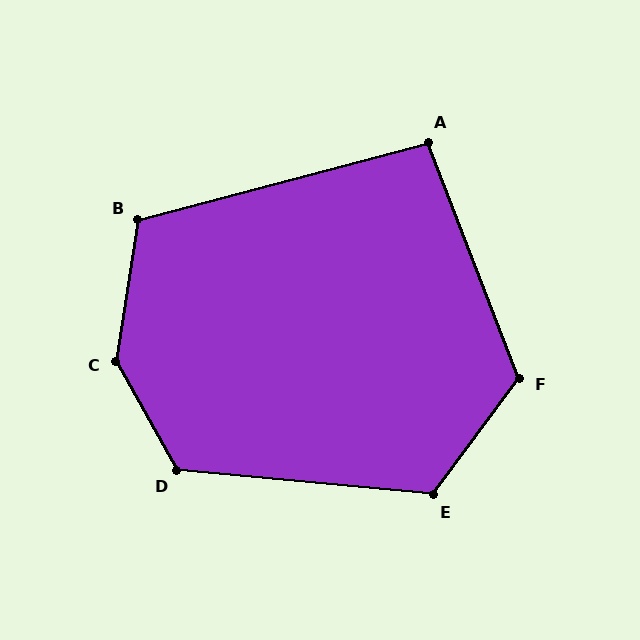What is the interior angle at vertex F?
Approximately 122 degrees (obtuse).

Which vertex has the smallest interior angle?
A, at approximately 96 degrees.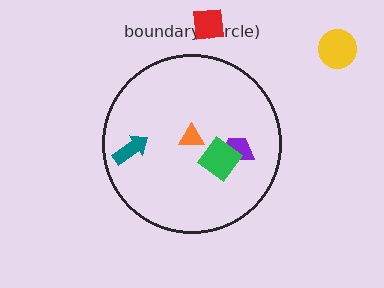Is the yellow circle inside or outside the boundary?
Outside.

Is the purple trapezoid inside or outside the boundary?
Inside.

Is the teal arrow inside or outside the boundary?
Inside.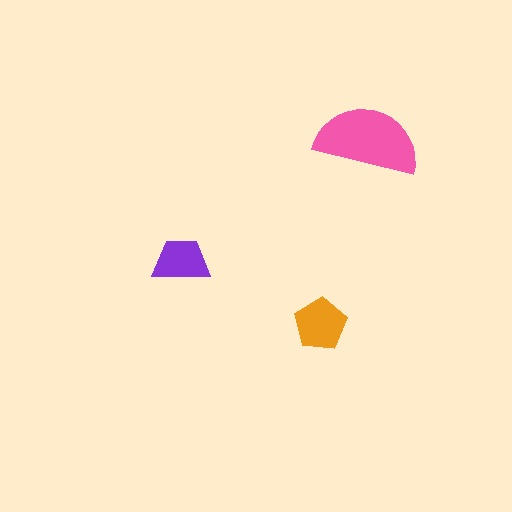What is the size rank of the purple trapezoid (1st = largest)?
3rd.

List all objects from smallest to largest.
The purple trapezoid, the orange pentagon, the pink semicircle.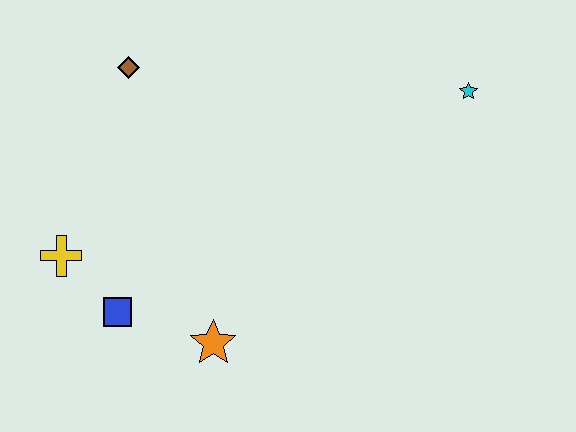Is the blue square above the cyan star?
No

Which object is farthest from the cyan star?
The yellow cross is farthest from the cyan star.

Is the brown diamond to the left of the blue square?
No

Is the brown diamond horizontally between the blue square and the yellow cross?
No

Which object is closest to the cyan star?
The brown diamond is closest to the cyan star.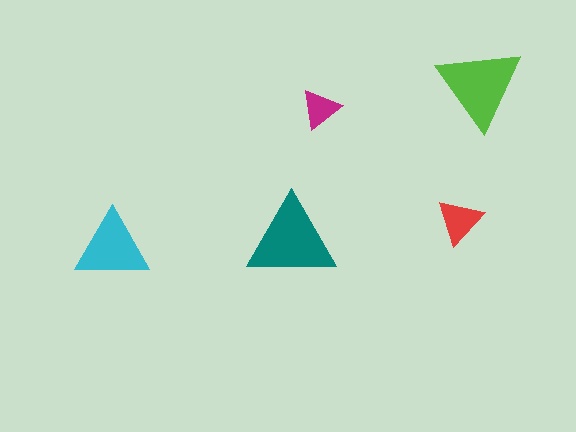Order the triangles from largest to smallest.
the teal one, the lime one, the cyan one, the red one, the magenta one.